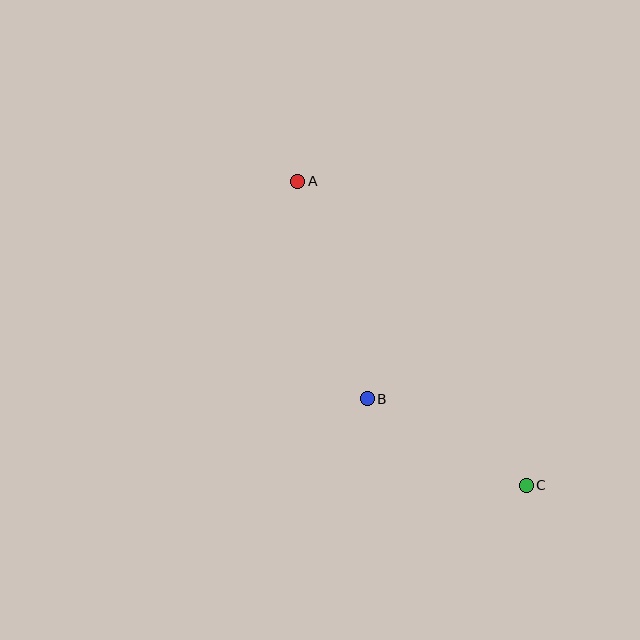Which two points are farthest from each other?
Points A and C are farthest from each other.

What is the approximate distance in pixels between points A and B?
The distance between A and B is approximately 228 pixels.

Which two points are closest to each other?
Points B and C are closest to each other.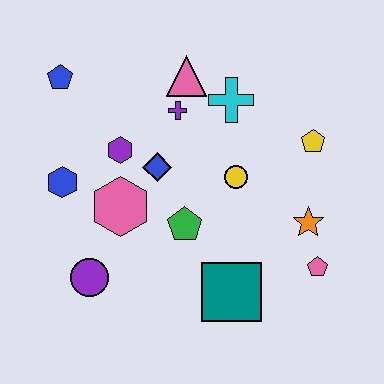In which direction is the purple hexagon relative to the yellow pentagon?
The purple hexagon is to the left of the yellow pentagon.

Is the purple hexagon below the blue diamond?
No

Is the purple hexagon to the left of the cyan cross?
Yes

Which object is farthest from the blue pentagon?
The pink pentagon is farthest from the blue pentagon.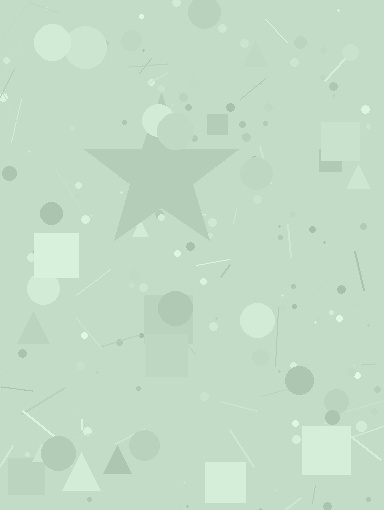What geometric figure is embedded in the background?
A star is embedded in the background.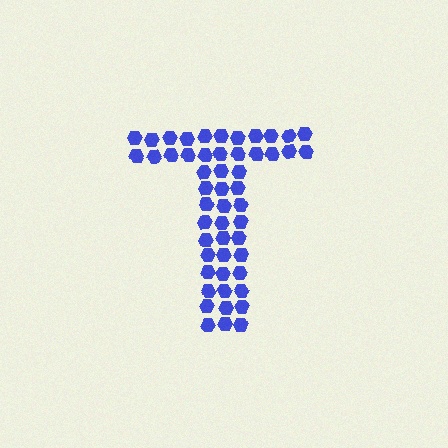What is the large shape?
The large shape is the letter T.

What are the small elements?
The small elements are hexagons.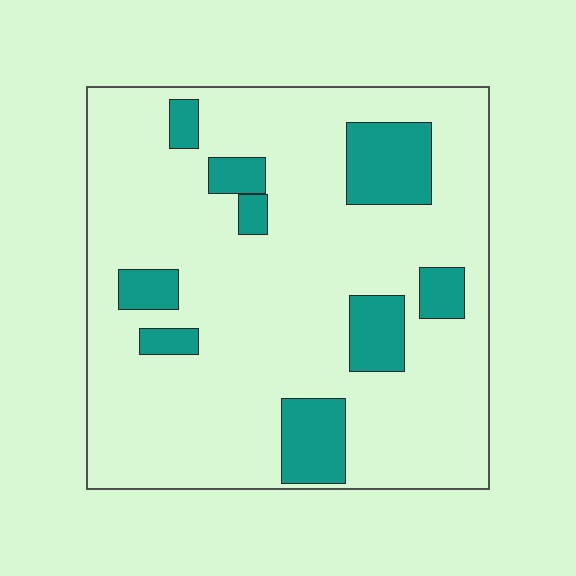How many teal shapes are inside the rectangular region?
9.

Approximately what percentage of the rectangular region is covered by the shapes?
Approximately 15%.